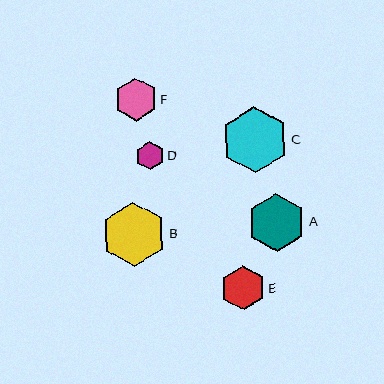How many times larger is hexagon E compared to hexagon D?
Hexagon E is approximately 1.6 times the size of hexagon D.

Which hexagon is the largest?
Hexagon C is the largest with a size of approximately 66 pixels.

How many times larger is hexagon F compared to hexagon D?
Hexagon F is approximately 1.5 times the size of hexagon D.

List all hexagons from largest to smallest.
From largest to smallest: C, B, A, E, F, D.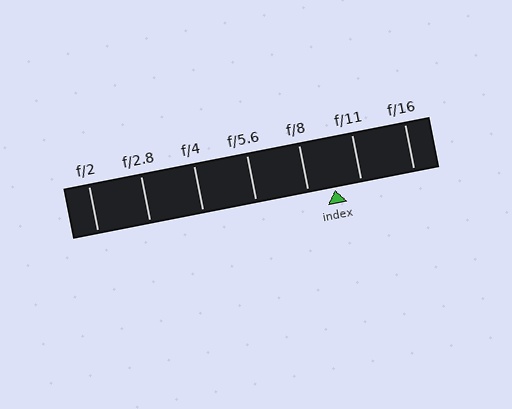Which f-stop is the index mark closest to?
The index mark is closest to f/11.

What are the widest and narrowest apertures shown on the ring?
The widest aperture shown is f/2 and the narrowest is f/16.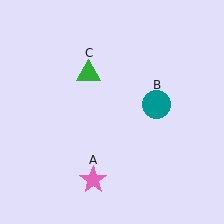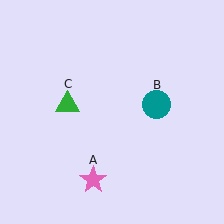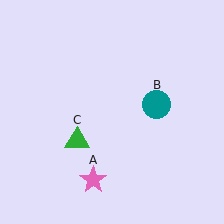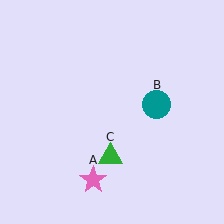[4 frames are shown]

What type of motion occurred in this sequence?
The green triangle (object C) rotated counterclockwise around the center of the scene.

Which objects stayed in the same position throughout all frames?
Pink star (object A) and teal circle (object B) remained stationary.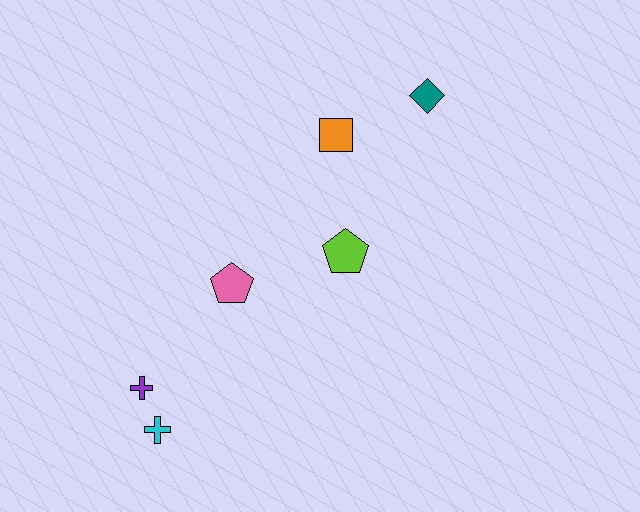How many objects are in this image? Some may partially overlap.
There are 6 objects.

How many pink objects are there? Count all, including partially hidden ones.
There is 1 pink object.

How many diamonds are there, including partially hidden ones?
There is 1 diamond.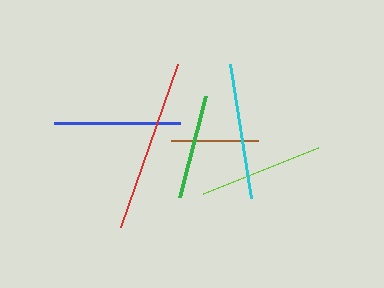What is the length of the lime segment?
The lime segment is approximately 123 pixels long.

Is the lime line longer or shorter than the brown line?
The lime line is longer than the brown line.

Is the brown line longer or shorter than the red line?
The red line is longer than the brown line.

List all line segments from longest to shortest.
From longest to shortest: red, cyan, blue, lime, green, brown.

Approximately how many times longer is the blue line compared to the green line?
The blue line is approximately 1.2 times the length of the green line.